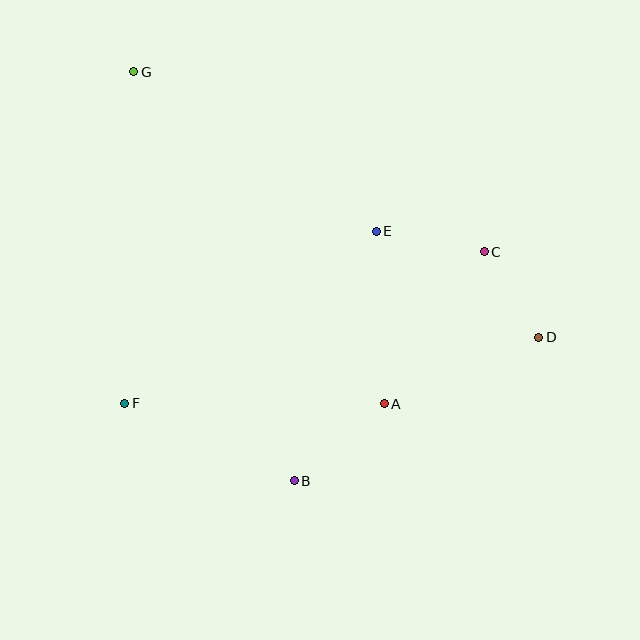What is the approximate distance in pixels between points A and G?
The distance between A and G is approximately 416 pixels.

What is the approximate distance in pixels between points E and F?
The distance between E and F is approximately 305 pixels.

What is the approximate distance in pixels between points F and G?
The distance between F and G is approximately 332 pixels.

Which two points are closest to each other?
Points C and D are closest to each other.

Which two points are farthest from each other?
Points D and G are farthest from each other.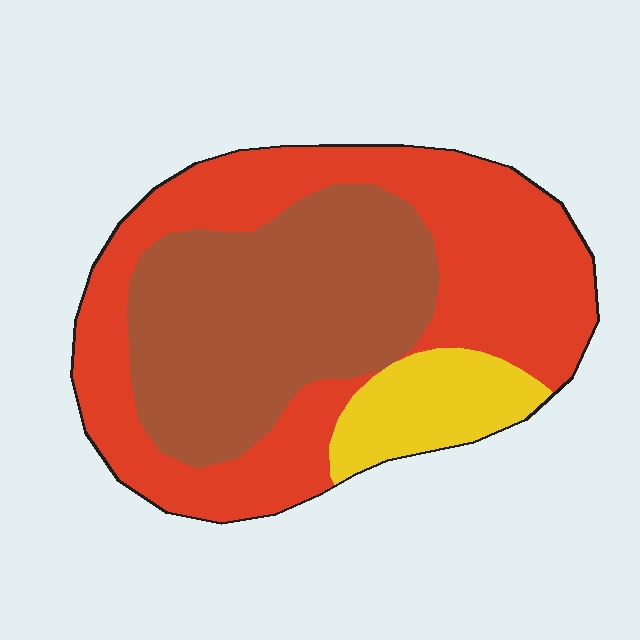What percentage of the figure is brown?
Brown takes up about two fifths (2/5) of the figure.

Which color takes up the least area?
Yellow, at roughly 10%.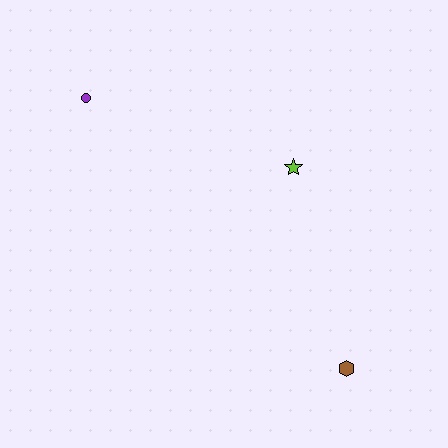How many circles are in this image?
There is 1 circle.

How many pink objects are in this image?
There are no pink objects.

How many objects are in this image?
There are 3 objects.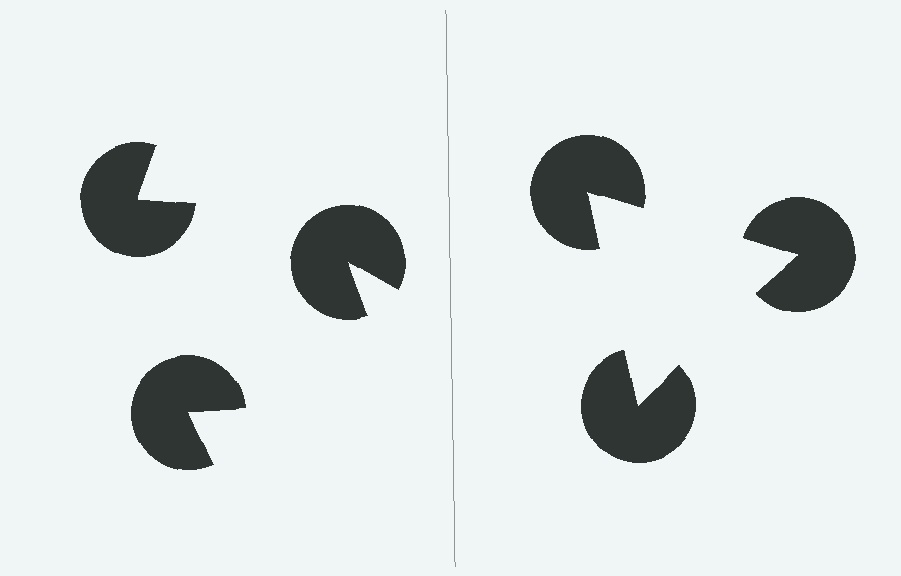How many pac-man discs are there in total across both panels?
6 — 3 on each side.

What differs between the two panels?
The pac-man discs are positioned identically on both sides; only the wedge orientations differ. On the right they align to a triangle; on the left they are misaligned.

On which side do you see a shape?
An illusory triangle appears on the right side. On the left side the wedge cuts are rotated, so no coherent shape forms.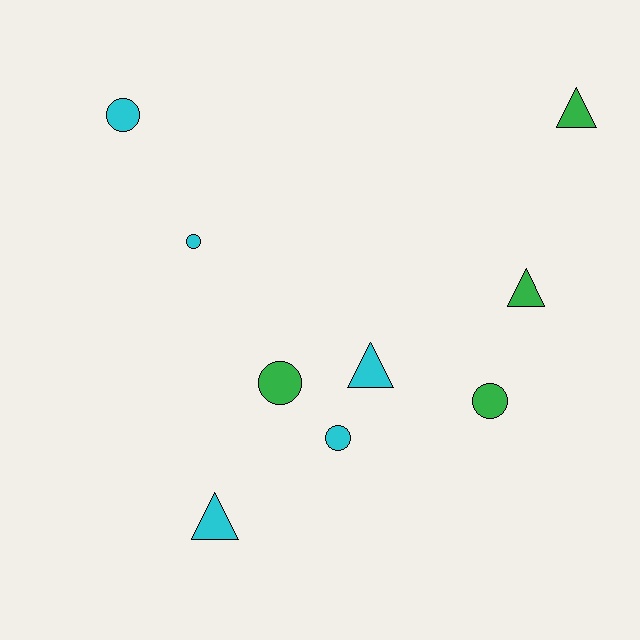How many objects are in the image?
There are 9 objects.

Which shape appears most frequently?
Circle, with 5 objects.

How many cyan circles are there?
There are 3 cyan circles.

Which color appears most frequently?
Cyan, with 5 objects.